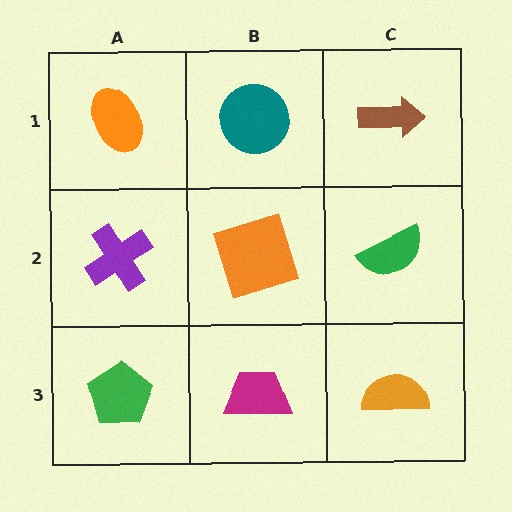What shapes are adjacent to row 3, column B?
An orange square (row 2, column B), a green pentagon (row 3, column A), an orange semicircle (row 3, column C).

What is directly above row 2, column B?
A teal circle.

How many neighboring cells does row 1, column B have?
3.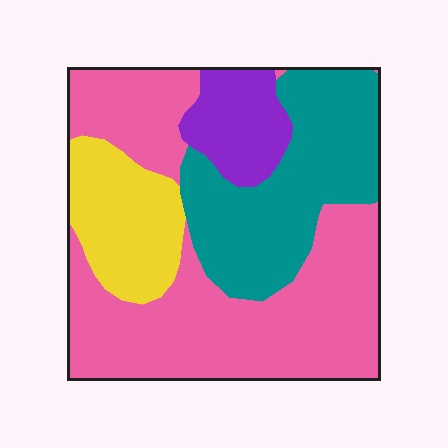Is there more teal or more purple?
Teal.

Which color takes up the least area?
Purple, at roughly 10%.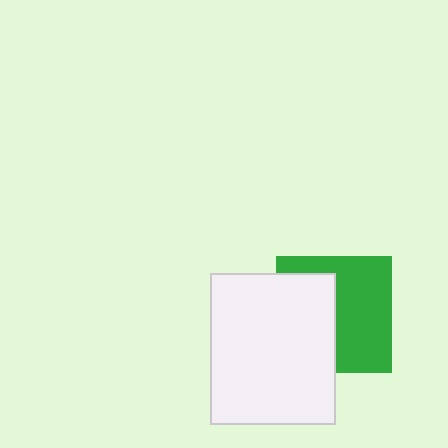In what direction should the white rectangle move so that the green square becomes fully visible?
The white rectangle should move left. That is the shortest direction to clear the overlap and leave the green square fully visible.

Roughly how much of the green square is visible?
About half of it is visible (roughly 56%).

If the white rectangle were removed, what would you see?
You would see the complete green square.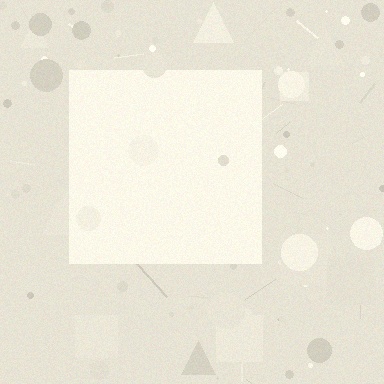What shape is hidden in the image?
A square is hidden in the image.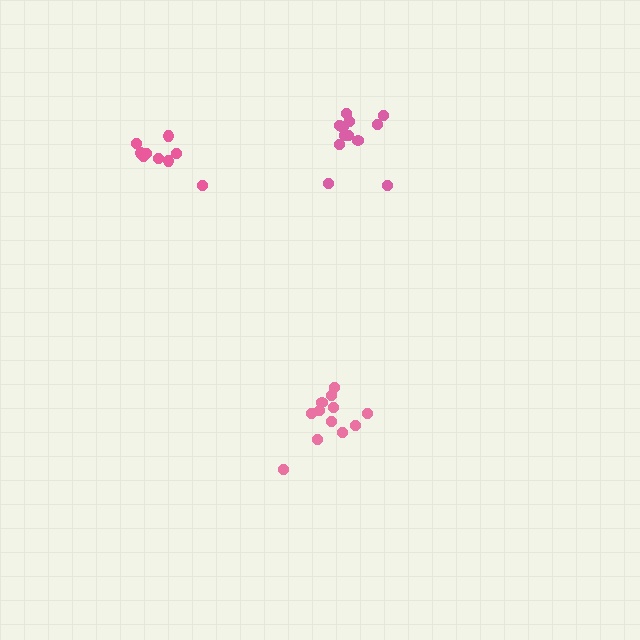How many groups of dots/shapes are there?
There are 3 groups.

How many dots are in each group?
Group 1: 12 dots, Group 2: 9 dots, Group 3: 12 dots (33 total).